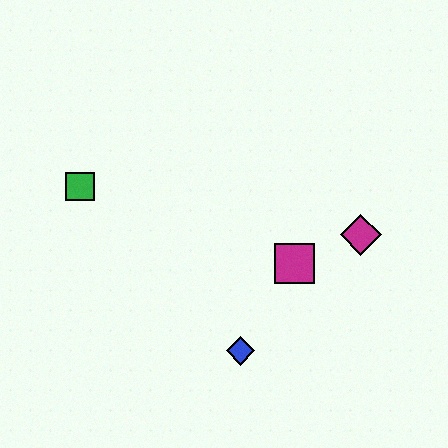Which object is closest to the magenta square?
The magenta diamond is closest to the magenta square.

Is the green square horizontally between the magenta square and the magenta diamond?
No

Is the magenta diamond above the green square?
No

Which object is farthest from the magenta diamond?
The green square is farthest from the magenta diamond.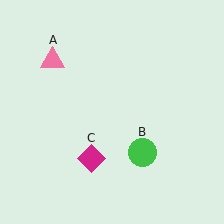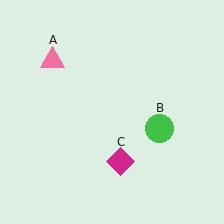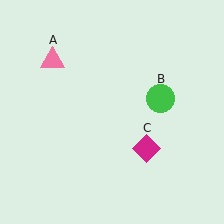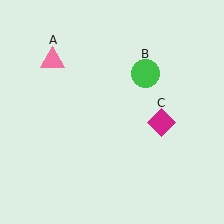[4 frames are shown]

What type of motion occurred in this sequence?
The green circle (object B), magenta diamond (object C) rotated counterclockwise around the center of the scene.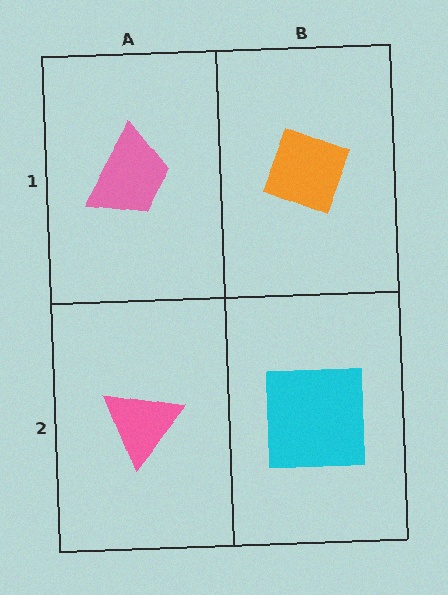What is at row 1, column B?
An orange diamond.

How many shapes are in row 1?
2 shapes.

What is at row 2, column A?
A pink triangle.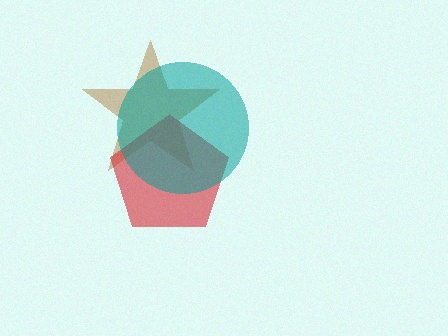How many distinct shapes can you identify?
There are 3 distinct shapes: a brown star, a red pentagon, a teal circle.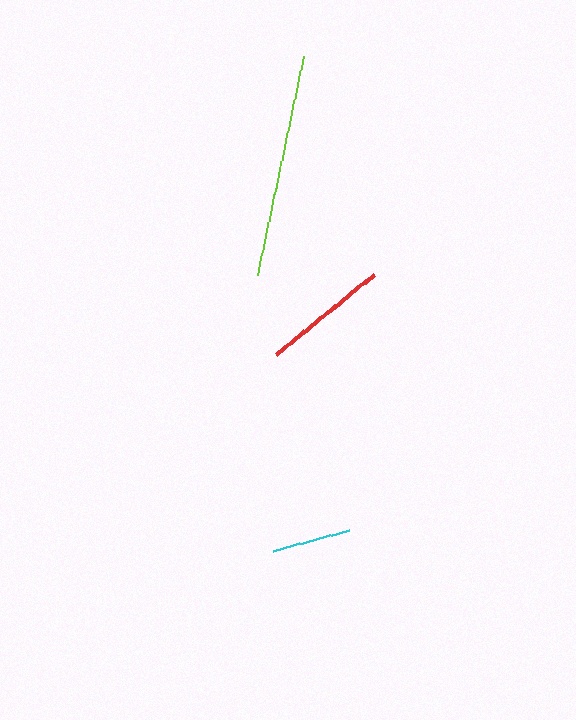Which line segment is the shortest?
The cyan line is the shortest at approximately 80 pixels.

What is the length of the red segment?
The red segment is approximately 127 pixels long.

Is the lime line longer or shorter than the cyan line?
The lime line is longer than the cyan line.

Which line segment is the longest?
The lime line is the longest at approximately 224 pixels.